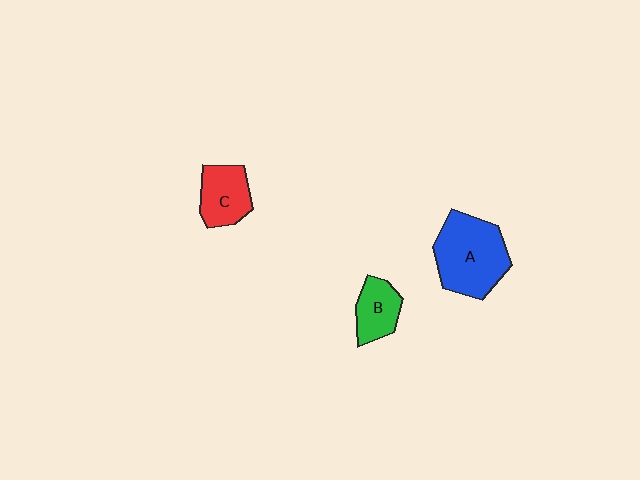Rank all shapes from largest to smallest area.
From largest to smallest: A (blue), C (red), B (green).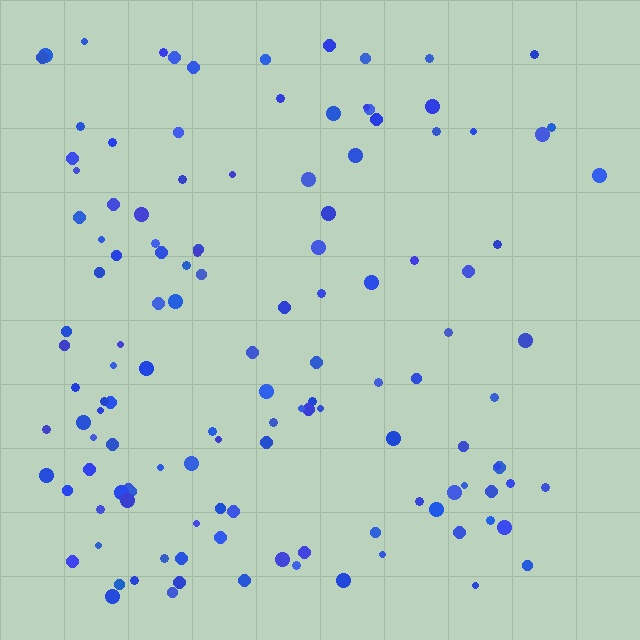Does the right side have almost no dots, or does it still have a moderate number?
Still a moderate number, just noticeably fewer than the left.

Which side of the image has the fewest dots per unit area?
The right.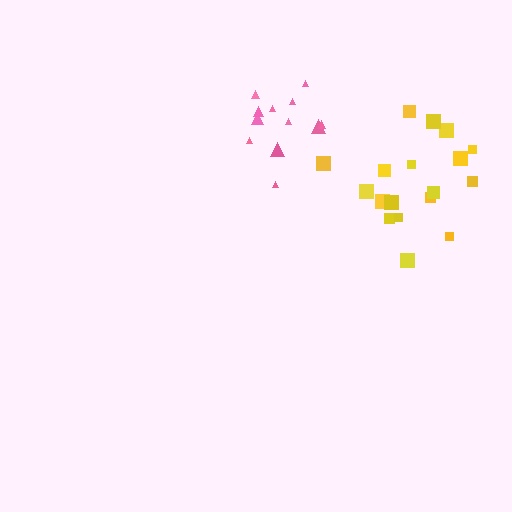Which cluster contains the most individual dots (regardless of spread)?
Yellow (18).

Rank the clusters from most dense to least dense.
pink, yellow.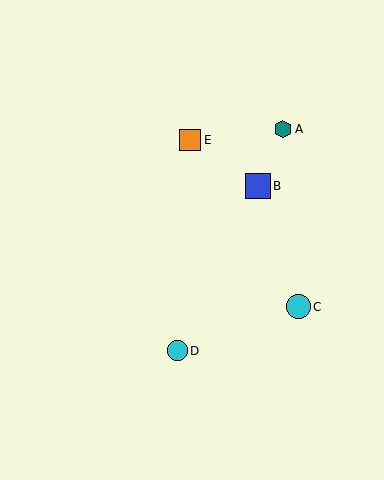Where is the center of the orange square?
The center of the orange square is at (190, 140).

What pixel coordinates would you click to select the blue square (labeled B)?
Click at (258, 186) to select the blue square B.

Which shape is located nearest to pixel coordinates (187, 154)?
The orange square (labeled E) at (190, 140) is nearest to that location.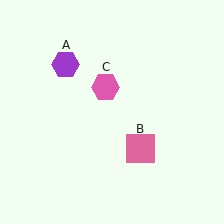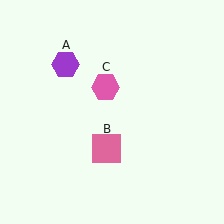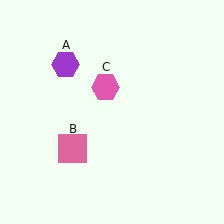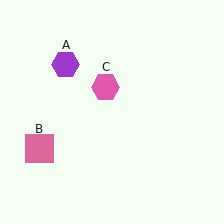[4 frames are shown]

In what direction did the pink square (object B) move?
The pink square (object B) moved left.